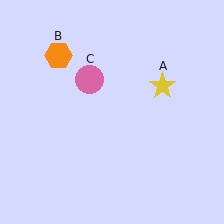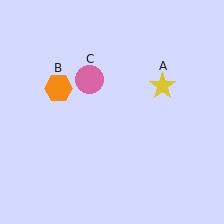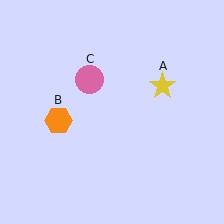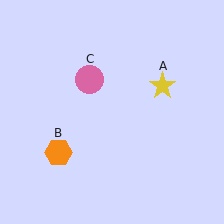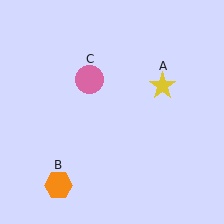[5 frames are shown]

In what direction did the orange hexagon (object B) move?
The orange hexagon (object B) moved down.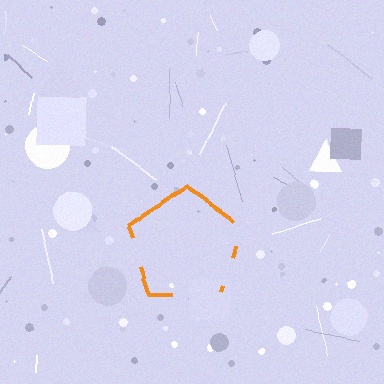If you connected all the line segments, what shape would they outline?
They would outline a pentagon.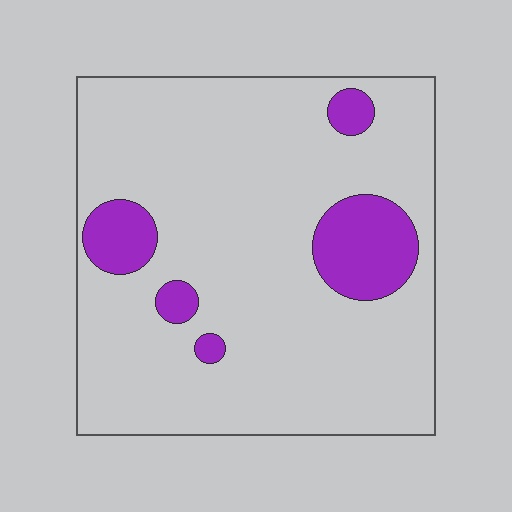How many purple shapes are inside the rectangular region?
5.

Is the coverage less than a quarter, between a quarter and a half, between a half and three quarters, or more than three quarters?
Less than a quarter.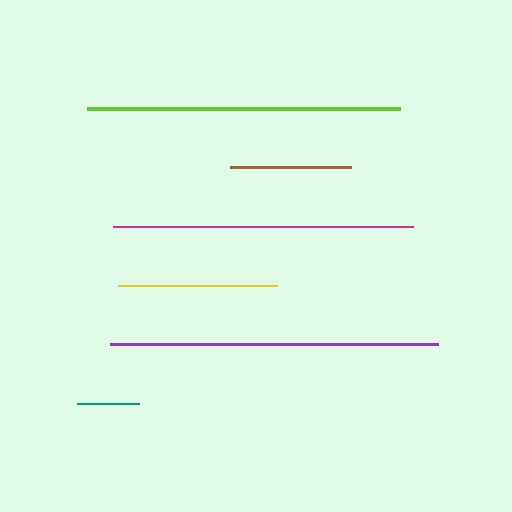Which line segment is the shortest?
The teal line is the shortest at approximately 62 pixels.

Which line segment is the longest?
The purple line is the longest at approximately 328 pixels.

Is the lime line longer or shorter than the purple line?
The purple line is longer than the lime line.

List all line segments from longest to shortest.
From longest to shortest: purple, lime, magenta, yellow, brown, teal.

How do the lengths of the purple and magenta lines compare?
The purple and magenta lines are approximately the same length.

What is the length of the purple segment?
The purple segment is approximately 328 pixels long.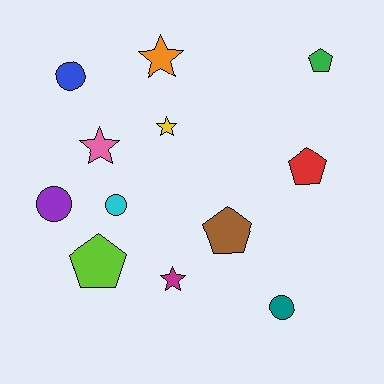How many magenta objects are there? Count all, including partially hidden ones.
There is 1 magenta object.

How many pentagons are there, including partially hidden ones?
There are 4 pentagons.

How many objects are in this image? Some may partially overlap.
There are 12 objects.